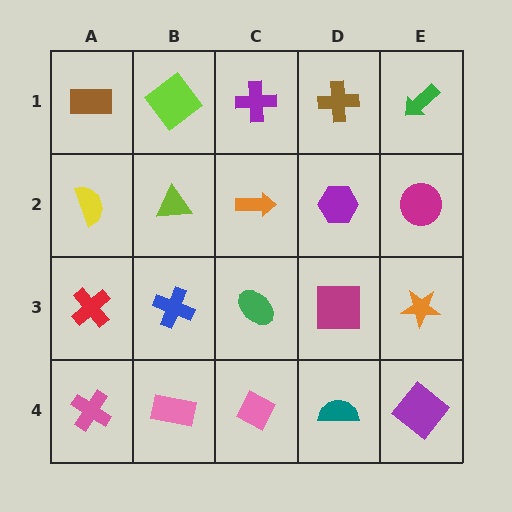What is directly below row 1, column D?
A purple hexagon.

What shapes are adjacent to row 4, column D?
A magenta square (row 3, column D), a pink diamond (row 4, column C), a purple diamond (row 4, column E).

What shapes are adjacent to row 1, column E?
A magenta circle (row 2, column E), a brown cross (row 1, column D).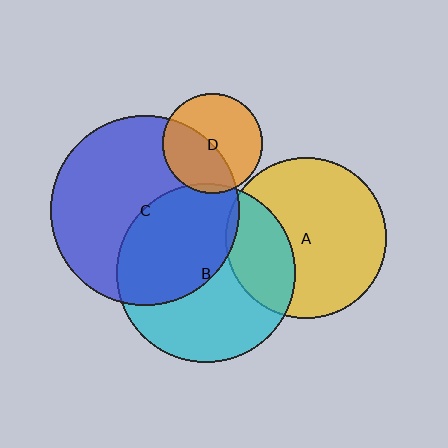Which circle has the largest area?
Circle C (blue).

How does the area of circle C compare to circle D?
Approximately 3.6 times.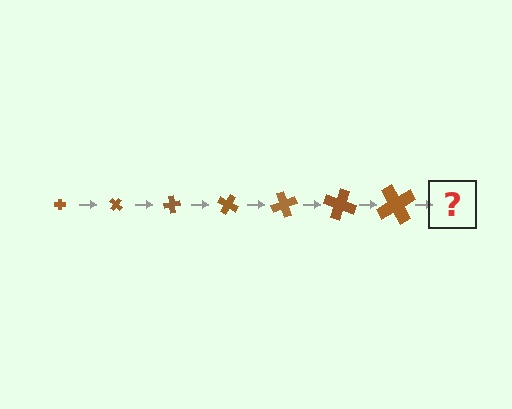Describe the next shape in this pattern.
It should be a cross, larger than the previous one and rotated 280 degrees from the start.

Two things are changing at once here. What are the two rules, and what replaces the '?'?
The two rules are that the cross grows larger each step and it rotates 40 degrees each step. The '?' should be a cross, larger than the previous one and rotated 280 degrees from the start.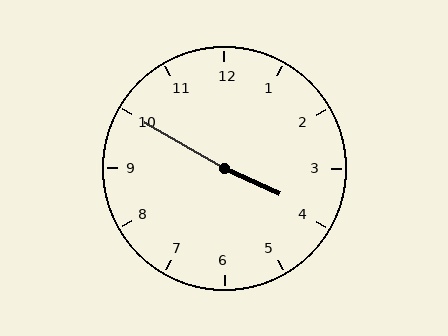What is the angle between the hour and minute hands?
Approximately 175 degrees.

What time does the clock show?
3:50.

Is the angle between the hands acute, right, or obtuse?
It is obtuse.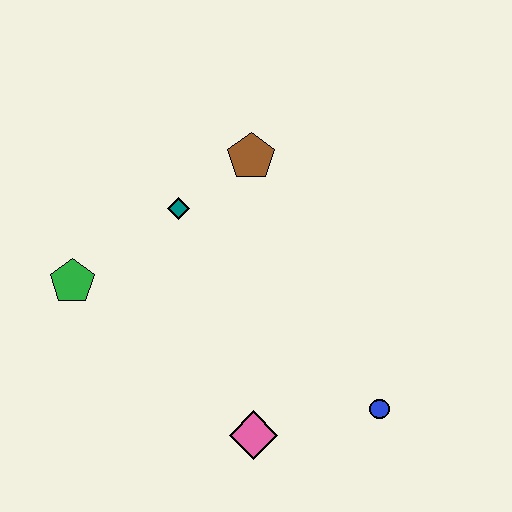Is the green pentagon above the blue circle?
Yes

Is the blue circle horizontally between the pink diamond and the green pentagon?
No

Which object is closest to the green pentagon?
The teal diamond is closest to the green pentagon.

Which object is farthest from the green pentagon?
The blue circle is farthest from the green pentagon.